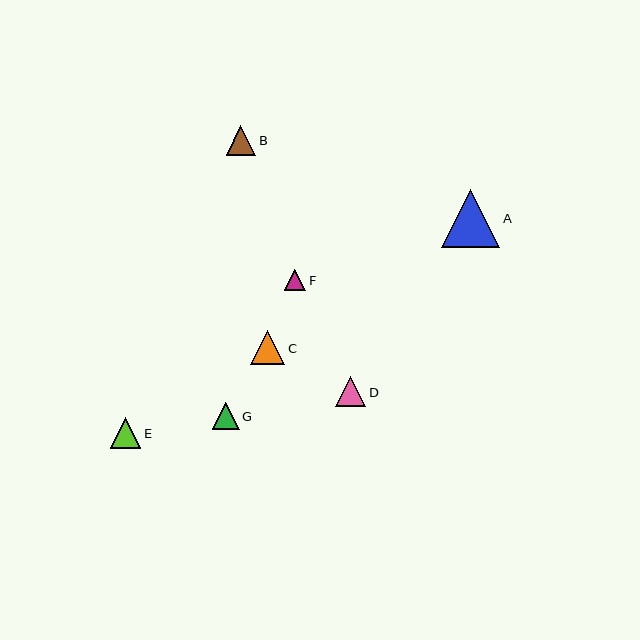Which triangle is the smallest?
Triangle F is the smallest with a size of approximately 21 pixels.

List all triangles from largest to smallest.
From largest to smallest: A, C, E, D, B, G, F.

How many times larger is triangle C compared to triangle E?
Triangle C is approximately 1.1 times the size of triangle E.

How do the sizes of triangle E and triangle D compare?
Triangle E and triangle D are approximately the same size.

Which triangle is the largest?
Triangle A is the largest with a size of approximately 58 pixels.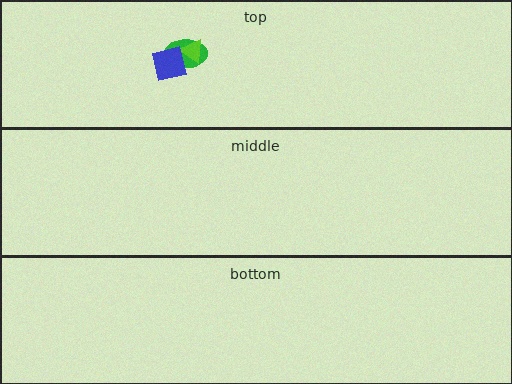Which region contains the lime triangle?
The top region.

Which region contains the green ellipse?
The top region.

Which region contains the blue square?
The top region.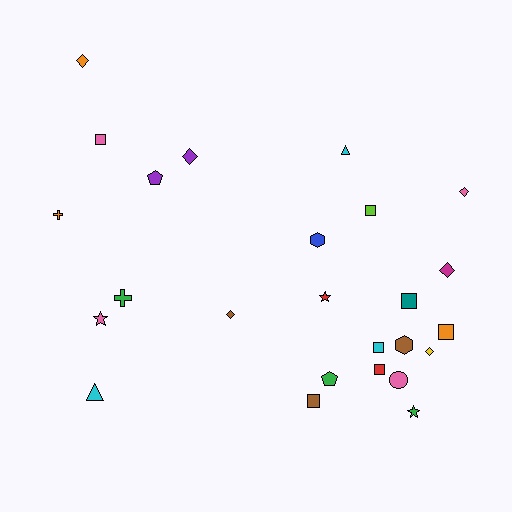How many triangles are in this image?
There are 2 triangles.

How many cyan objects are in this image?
There are 3 cyan objects.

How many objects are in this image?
There are 25 objects.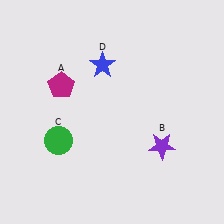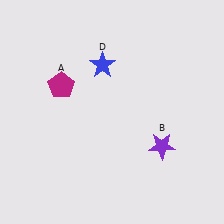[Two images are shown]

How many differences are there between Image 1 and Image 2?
There is 1 difference between the two images.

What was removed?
The green circle (C) was removed in Image 2.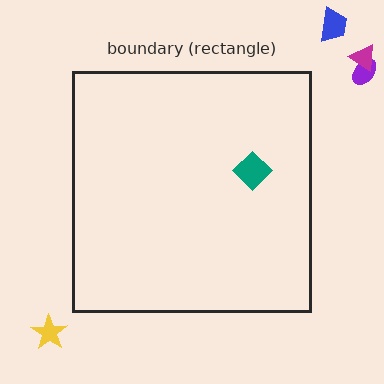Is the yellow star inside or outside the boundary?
Outside.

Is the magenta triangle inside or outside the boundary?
Outside.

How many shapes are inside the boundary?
1 inside, 4 outside.